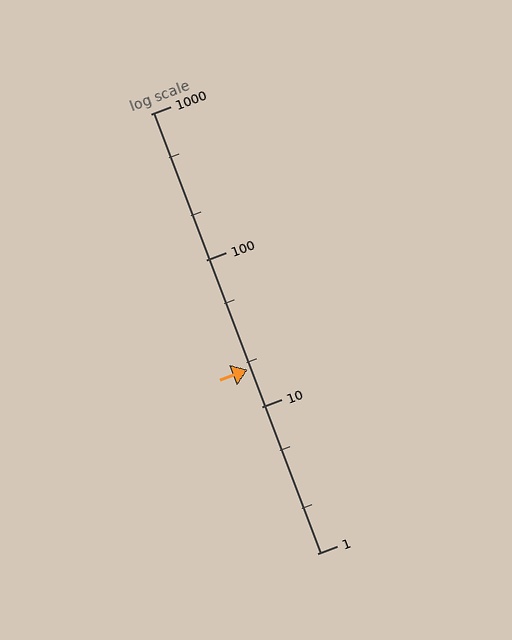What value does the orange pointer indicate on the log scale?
The pointer indicates approximately 18.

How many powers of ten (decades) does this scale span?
The scale spans 3 decades, from 1 to 1000.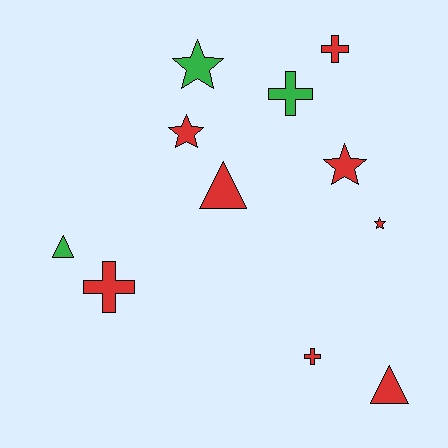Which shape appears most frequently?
Star, with 4 objects.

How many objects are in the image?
There are 11 objects.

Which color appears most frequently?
Red, with 8 objects.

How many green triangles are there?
There is 1 green triangle.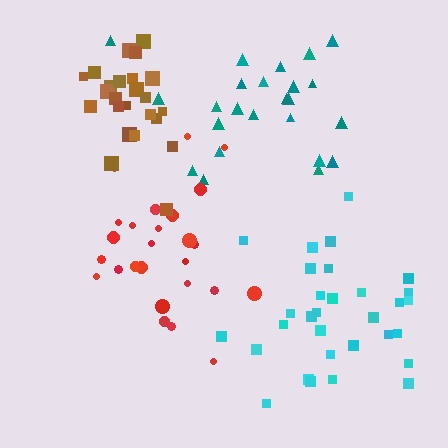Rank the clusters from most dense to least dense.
brown, red, cyan, teal.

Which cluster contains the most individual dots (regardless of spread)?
Cyan (31).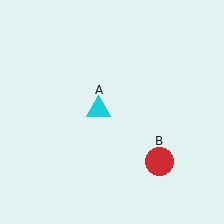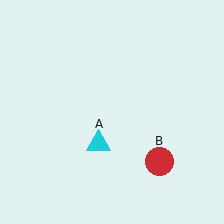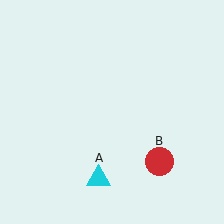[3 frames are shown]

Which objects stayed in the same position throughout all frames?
Red circle (object B) remained stationary.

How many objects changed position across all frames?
1 object changed position: cyan triangle (object A).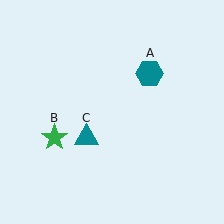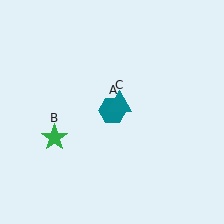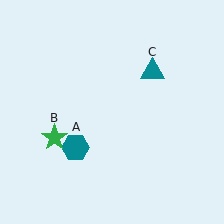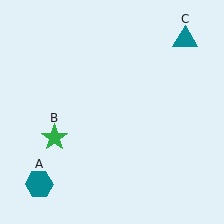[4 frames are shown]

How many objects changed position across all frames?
2 objects changed position: teal hexagon (object A), teal triangle (object C).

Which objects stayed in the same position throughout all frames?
Green star (object B) remained stationary.